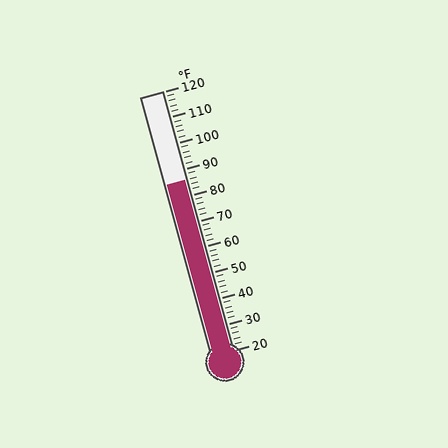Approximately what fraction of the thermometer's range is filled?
The thermometer is filled to approximately 65% of its range.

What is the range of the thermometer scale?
The thermometer scale ranges from 20°F to 120°F.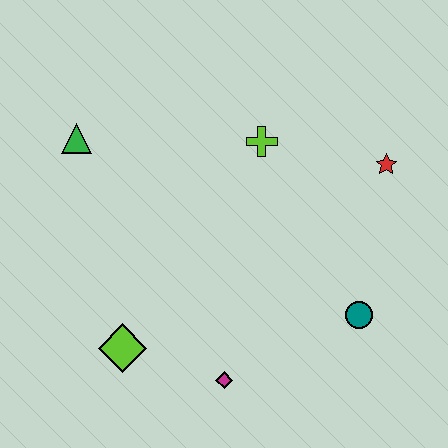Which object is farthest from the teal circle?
The green triangle is farthest from the teal circle.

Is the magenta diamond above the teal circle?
No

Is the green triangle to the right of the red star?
No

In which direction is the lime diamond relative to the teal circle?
The lime diamond is to the left of the teal circle.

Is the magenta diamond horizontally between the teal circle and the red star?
No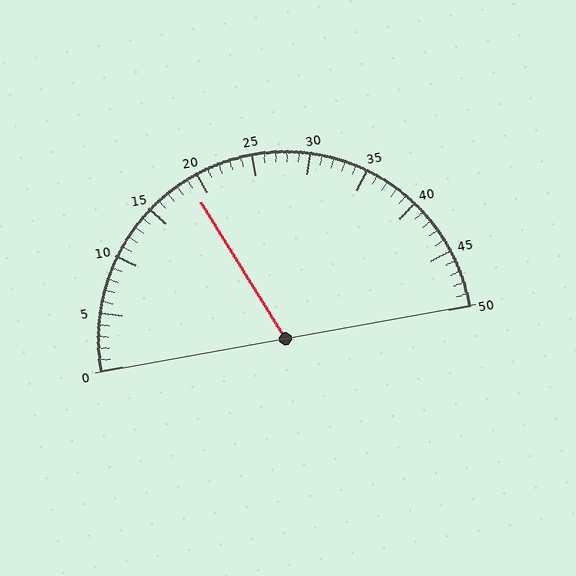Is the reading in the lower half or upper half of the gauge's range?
The reading is in the lower half of the range (0 to 50).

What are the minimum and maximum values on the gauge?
The gauge ranges from 0 to 50.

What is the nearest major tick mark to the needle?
The nearest major tick mark is 20.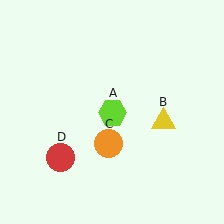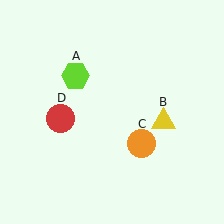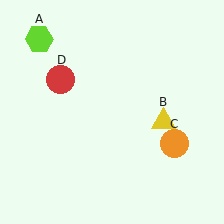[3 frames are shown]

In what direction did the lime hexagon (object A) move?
The lime hexagon (object A) moved up and to the left.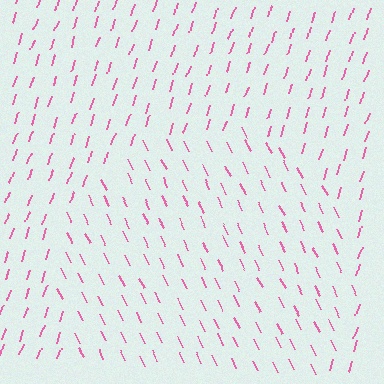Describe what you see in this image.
The image is filled with small pink line segments. A circle region in the image has lines oriented differently from the surrounding lines, creating a visible texture boundary.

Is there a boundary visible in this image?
Yes, there is a texture boundary formed by a change in line orientation.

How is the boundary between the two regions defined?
The boundary is defined purely by a change in line orientation (approximately 45 degrees difference). All lines are the same color and thickness.